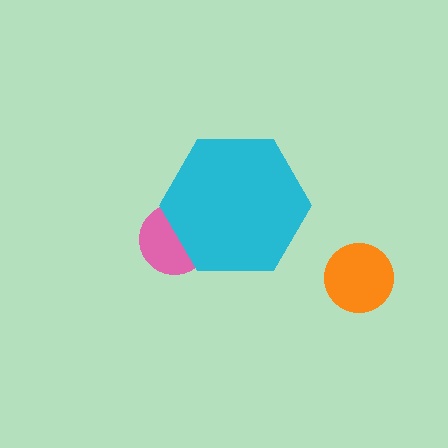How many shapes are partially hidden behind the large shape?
2 shapes are partially hidden.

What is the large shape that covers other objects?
A cyan hexagon.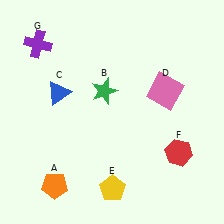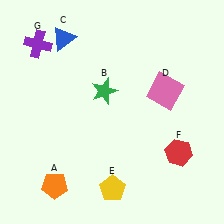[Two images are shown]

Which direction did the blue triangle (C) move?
The blue triangle (C) moved up.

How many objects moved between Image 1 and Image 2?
1 object moved between the two images.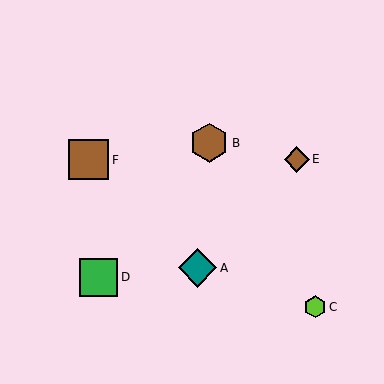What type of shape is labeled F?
Shape F is a brown square.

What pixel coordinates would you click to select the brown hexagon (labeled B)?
Click at (209, 143) to select the brown hexagon B.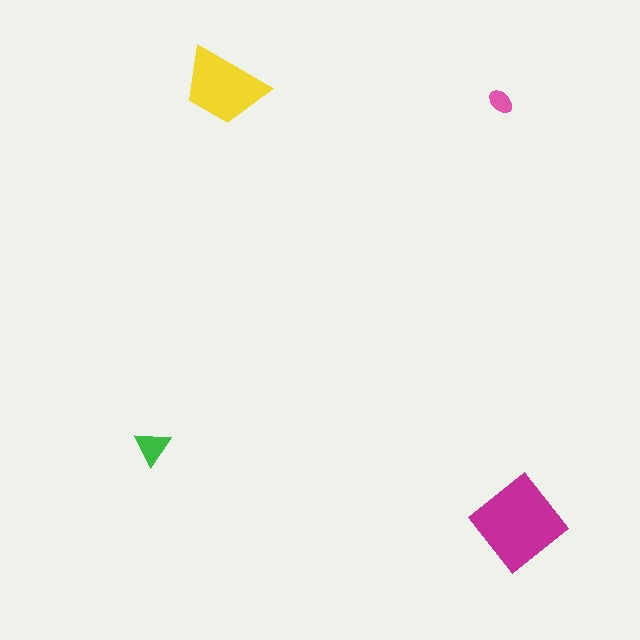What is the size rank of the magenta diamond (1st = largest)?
1st.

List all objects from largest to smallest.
The magenta diamond, the yellow trapezoid, the green triangle, the pink ellipse.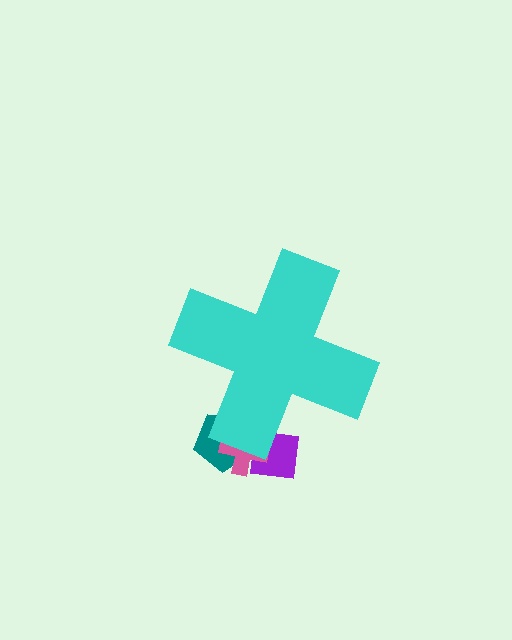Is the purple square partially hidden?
Yes, the purple square is partially hidden behind the cyan cross.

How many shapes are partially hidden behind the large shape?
3 shapes are partially hidden.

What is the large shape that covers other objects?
A cyan cross.